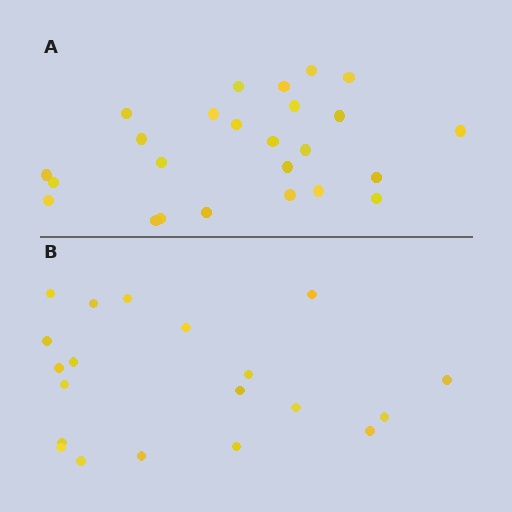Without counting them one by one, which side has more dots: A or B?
Region A (the top region) has more dots.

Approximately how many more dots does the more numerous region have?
Region A has about 5 more dots than region B.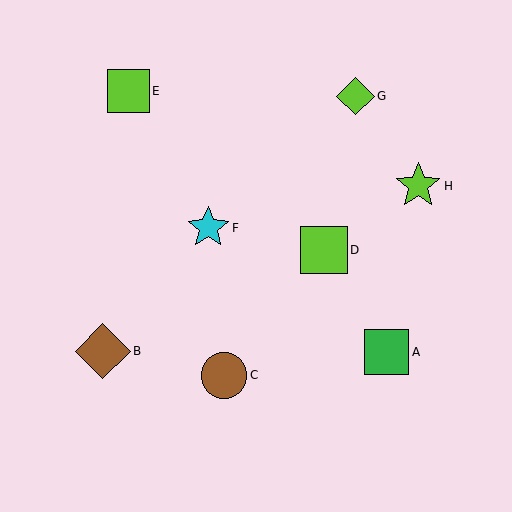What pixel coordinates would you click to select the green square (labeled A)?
Click at (387, 352) to select the green square A.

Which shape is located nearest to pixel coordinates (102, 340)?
The brown diamond (labeled B) at (103, 351) is nearest to that location.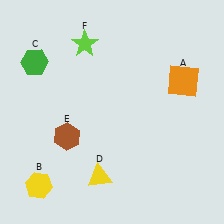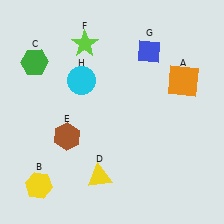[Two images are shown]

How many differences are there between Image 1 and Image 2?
There are 2 differences between the two images.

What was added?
A blue diamond (G), a cyan circle (H) were added in Image 2.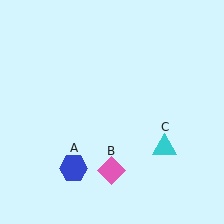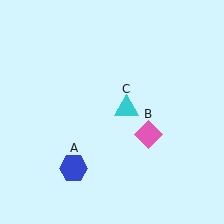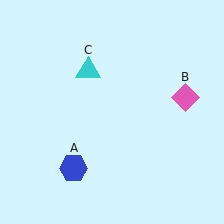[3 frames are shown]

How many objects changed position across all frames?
2 objects changed position: pink diamond (object B), cyan triangle (object C).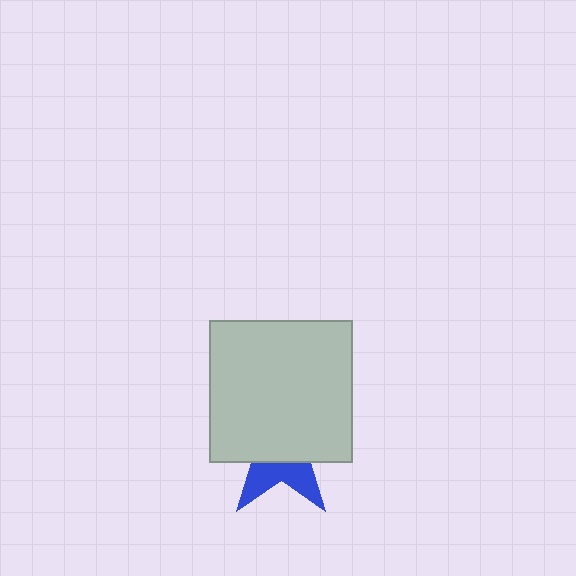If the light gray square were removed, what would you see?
You would see the complete blue star.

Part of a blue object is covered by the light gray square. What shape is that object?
It is a star.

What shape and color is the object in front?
The object in front is a light gray square.